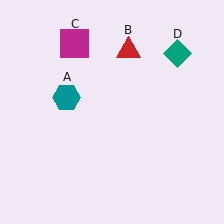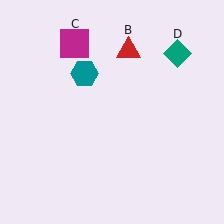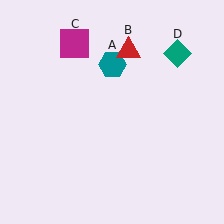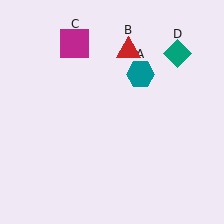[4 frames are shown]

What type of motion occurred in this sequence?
The teal hexagon (object A) rotated clockwise around the center of the scene.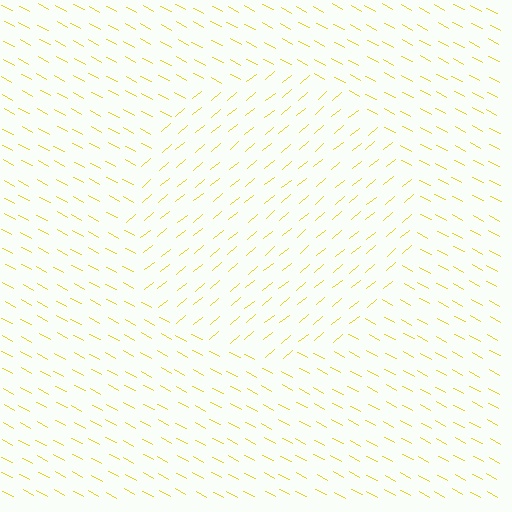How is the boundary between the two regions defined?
The boundary is defined purely by a change in line orientation (approximately 68 degrees difference). All lines are the same color and thickness.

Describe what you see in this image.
The image is filled with small yellow line segments. A circle region in the image has lines oriented differently from the surrounding lines, creating a visible texture boundary.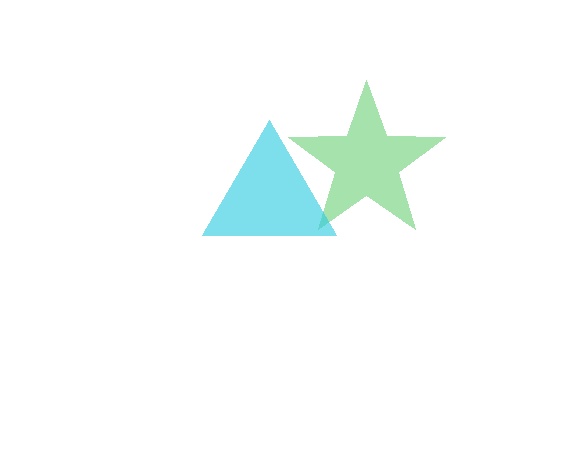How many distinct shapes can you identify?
There are 2 distinct shapes: a green star, a cyan triangle.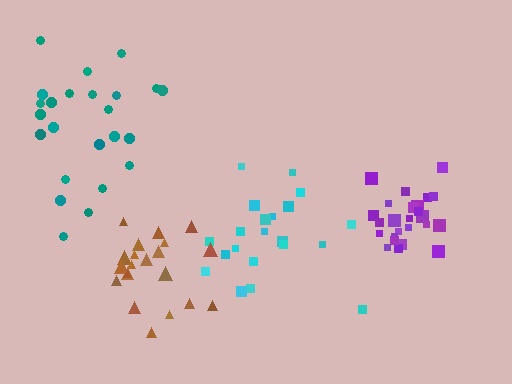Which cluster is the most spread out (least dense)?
Teal.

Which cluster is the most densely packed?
Purple.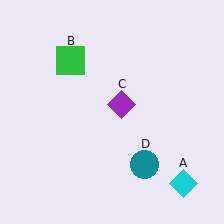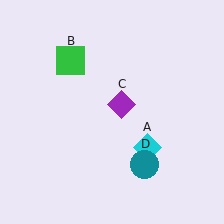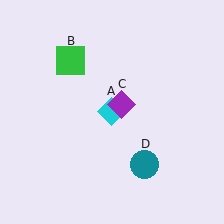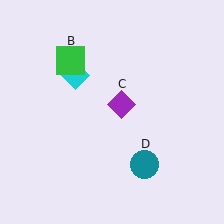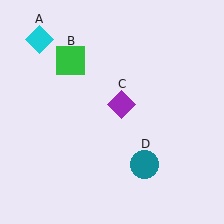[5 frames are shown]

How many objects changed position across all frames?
1 object changed position: cyan diamond (object A).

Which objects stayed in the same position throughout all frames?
Green square (object B) and purple diamond (object C) and teal circle (object D) remained stationary.